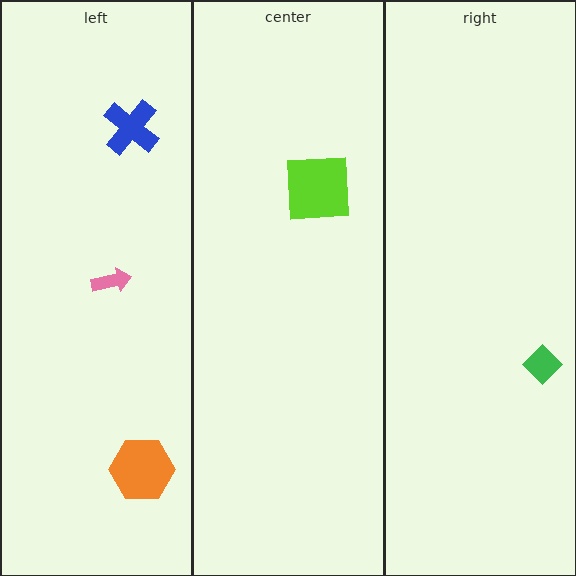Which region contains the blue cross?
The left region.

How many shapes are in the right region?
1.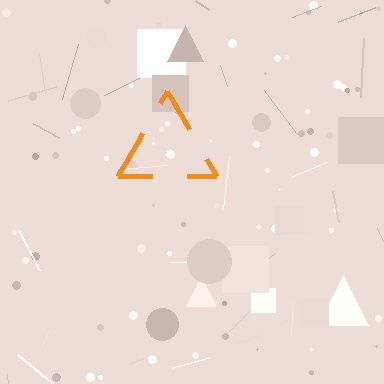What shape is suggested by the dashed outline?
The dashed outline suggests a triangle.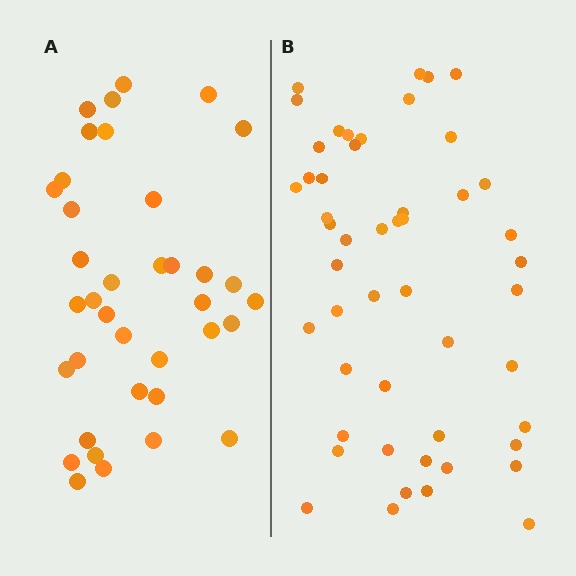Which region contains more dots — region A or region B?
Region B (the right region) has more dots.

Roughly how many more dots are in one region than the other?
Region B has approximately 15 more dots than region A.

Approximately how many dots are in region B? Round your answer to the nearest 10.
About 50 dots.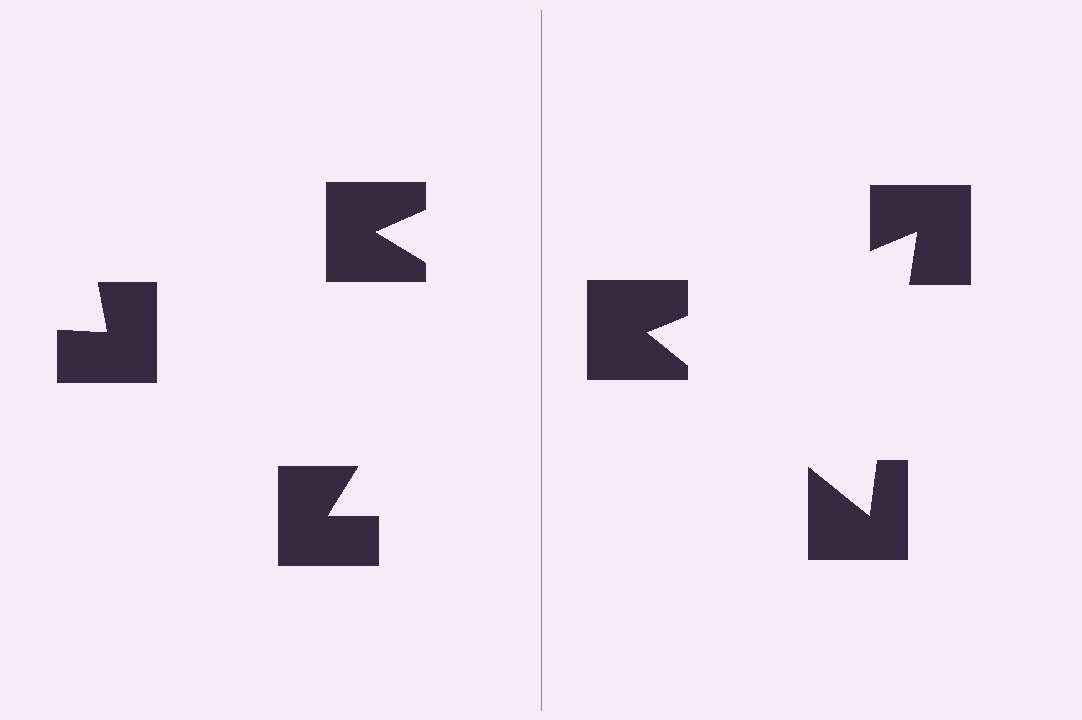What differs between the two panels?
The notched squares are positioned identically on both sides; only the wedge orientations differ. On the right they align to a triangle; on the left they are misaligned.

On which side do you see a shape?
An illusory triangle appears on the right side. On the left side the wedge cuts are rotated, so no coherent shape forms.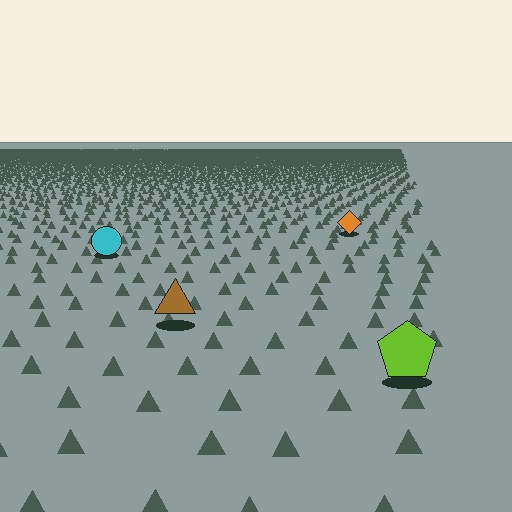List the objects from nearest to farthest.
From nearest to farthest: the lime pentagon, the brown triangle, the cyan circle, the orange diamond.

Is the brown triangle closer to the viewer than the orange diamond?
Yes. The brown triangle is closer — you can tell from the texture gradient: the ground texture is coarser near it.